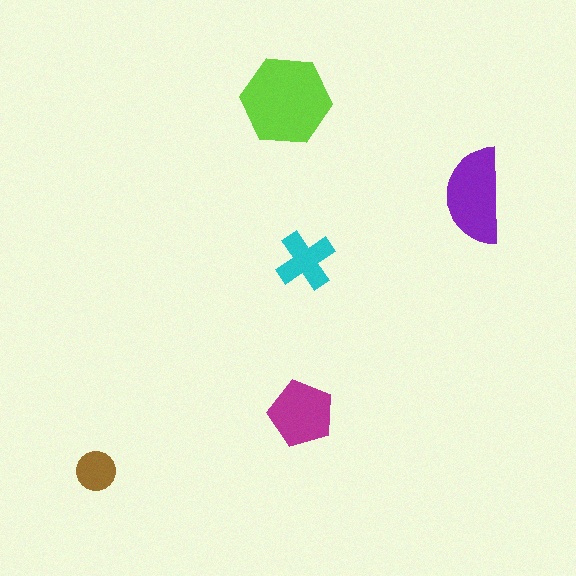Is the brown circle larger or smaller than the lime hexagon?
Smaller.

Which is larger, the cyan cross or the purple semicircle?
The purple semicircle.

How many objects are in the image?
There are 5 objects in the image.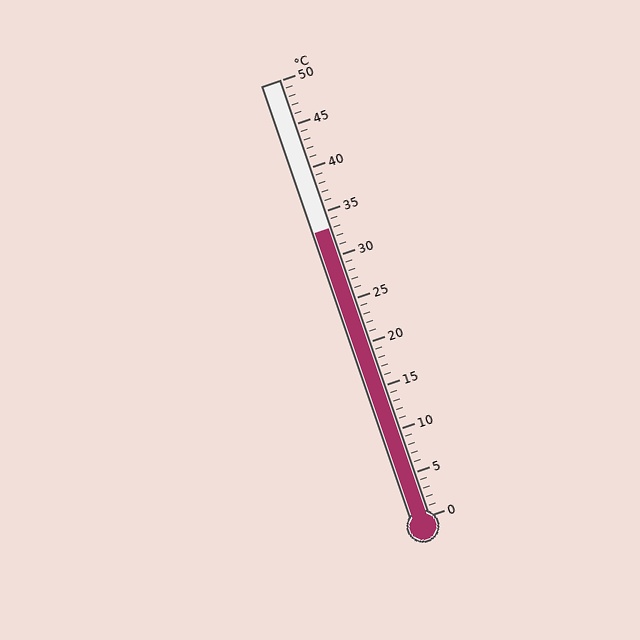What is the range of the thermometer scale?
The thermometer scale ranges from 0°C to 50°C.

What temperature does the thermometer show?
The thermometer shows approximately 33°C.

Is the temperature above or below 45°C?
The temperature is below 45°C.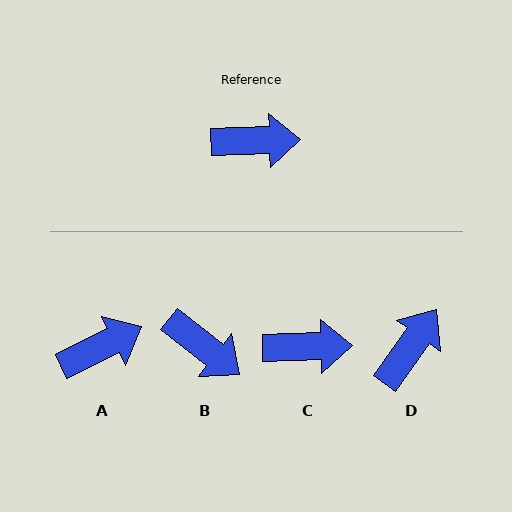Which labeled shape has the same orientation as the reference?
C.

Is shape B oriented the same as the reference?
No, it is off by about 40 degrees.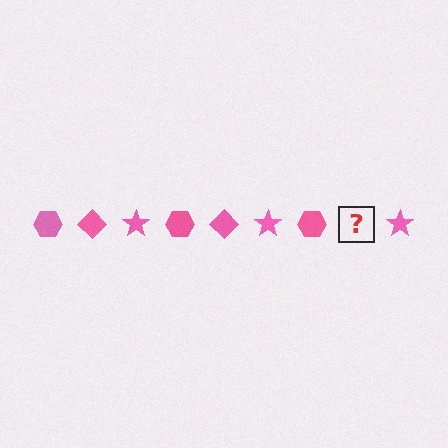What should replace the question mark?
The question mark should be replaced with a pink diamond.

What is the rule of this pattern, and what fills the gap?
The rule is that the pattern cycles through hexagon, diamond, star shapes in pink. The gap should be filled with a pink diamond.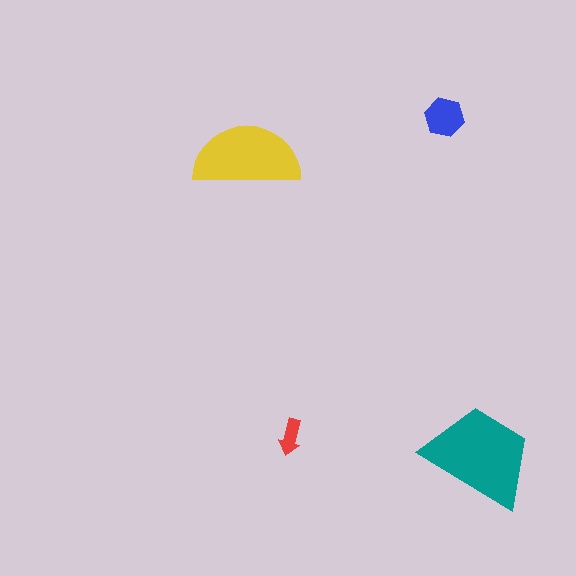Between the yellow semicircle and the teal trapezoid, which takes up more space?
The teal trapezoid.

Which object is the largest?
The teal trapezoid.